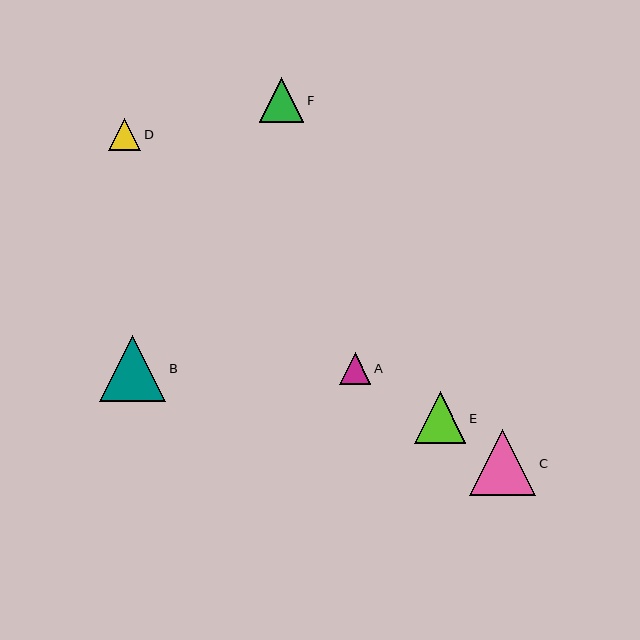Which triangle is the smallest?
Triangle A is the smallest with a size of approximately 32 pixels.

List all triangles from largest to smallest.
From largest to smallest: C, B, E, F, D, A.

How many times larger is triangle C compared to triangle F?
Triangle C is approximately 1.5 times the size of triangle F.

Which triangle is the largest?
Triangle C is the largest with a size of approximately 66 pixels.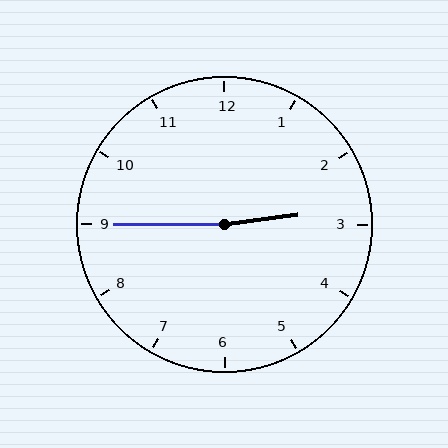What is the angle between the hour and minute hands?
Approximately 172 degrees.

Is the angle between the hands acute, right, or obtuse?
It is obtuse.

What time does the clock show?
2:45.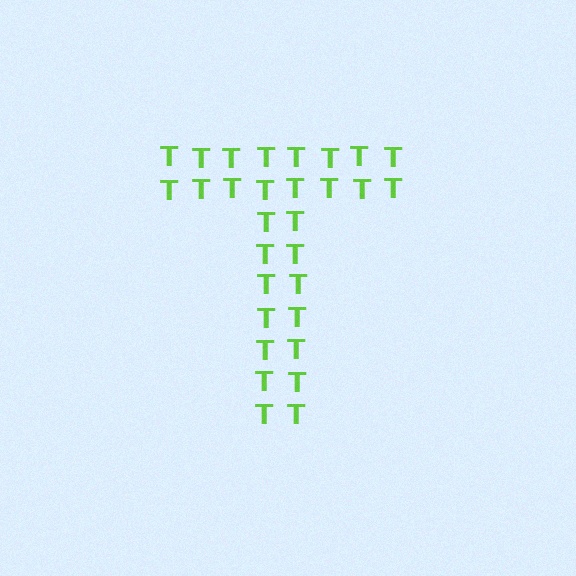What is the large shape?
The large shape is the letter T.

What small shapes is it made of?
It is made of small letter T's.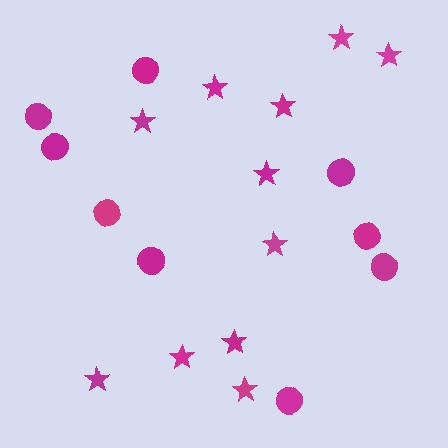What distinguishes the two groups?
There are 2 groups: one group of stars (11) and one group of circles (9).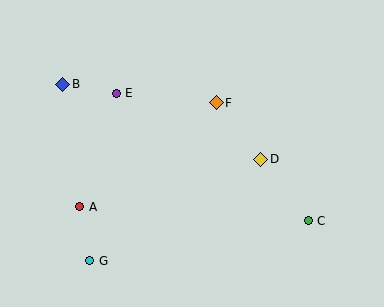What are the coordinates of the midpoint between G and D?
The midpoint between G and D is at (175, 210).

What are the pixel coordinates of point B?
Point B is at (63, 84).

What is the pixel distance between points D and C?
The distance between D and C is 78 pixels.